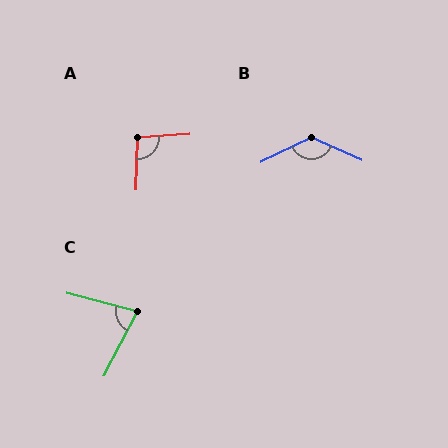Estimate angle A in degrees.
Approximately 96 degrees.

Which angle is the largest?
B, at approximately 131 degrees.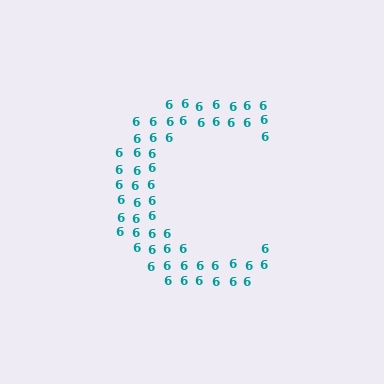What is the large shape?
The large shape is the letter C.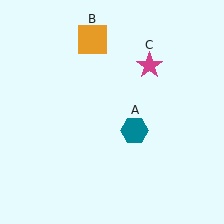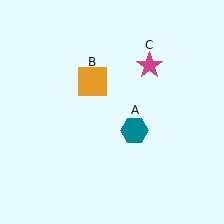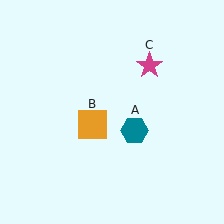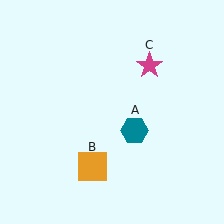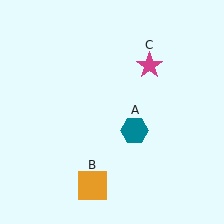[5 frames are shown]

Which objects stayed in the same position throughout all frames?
Teal hexagon (object A) and magenta star (object C) remained stationary.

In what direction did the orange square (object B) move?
The orange square (object B) moved down.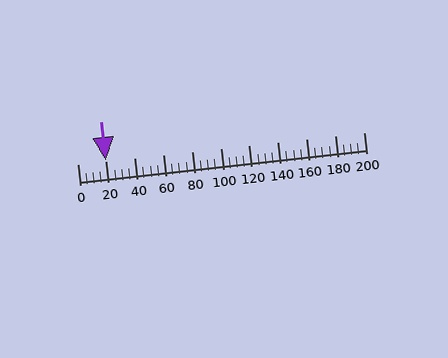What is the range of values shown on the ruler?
The ruler shows values from 0 to 200.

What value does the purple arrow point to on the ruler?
The purple arrow points to approximately 20.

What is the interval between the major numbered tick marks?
The major tick marks are spaced 20 units apart.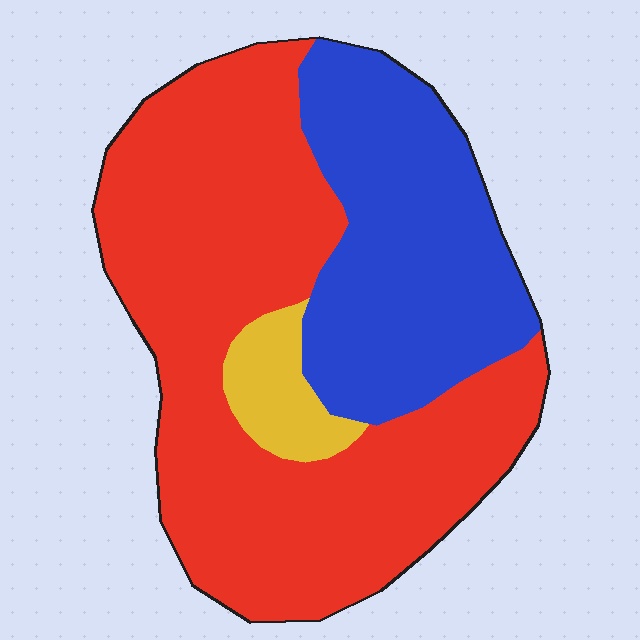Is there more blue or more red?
Red.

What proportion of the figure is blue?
Blue takes up between a sixth and a third of the figure.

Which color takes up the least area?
Yellow, at roughly 5%.